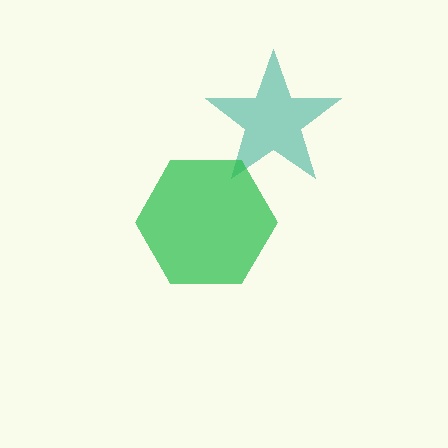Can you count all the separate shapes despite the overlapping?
Yes, there are 2 separate shapes.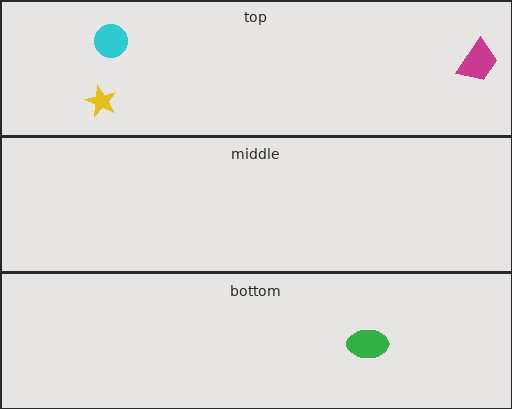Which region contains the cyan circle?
The top region.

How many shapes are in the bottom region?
1.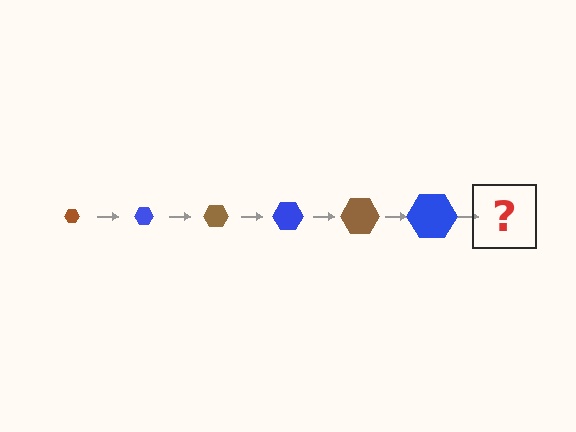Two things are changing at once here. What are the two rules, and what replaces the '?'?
The two rules are that the hexagon grows larger each step and the color cycles through brown and blue. The '?' should be a brown hexagon, larger than the previous one.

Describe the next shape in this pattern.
It should be a brown hexagon, larger than the previous one.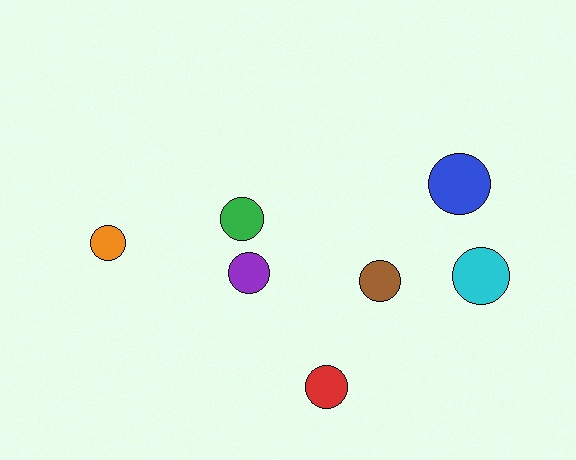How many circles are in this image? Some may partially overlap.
There are 7 circles.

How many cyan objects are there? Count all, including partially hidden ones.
There is 1 cyan object.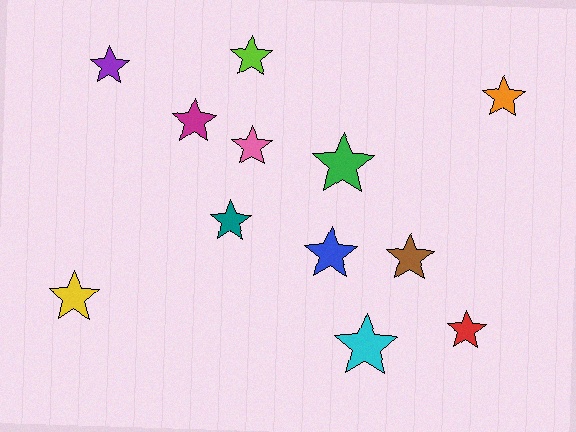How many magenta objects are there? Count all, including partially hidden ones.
There is 1 magenta object.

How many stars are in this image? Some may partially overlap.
There are 12 stars.